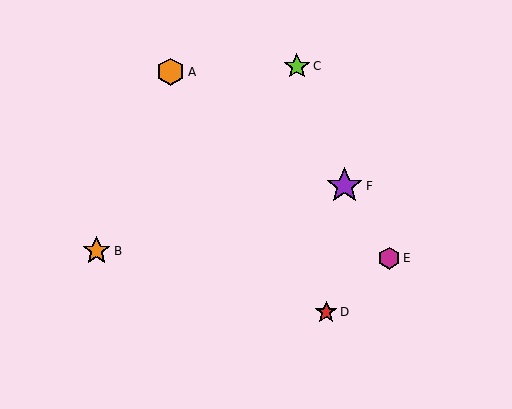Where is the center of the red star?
The center of the red star is at (326, 312).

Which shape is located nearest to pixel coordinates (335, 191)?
The purple star (labeled F) at (345, 186) is nearest to that location.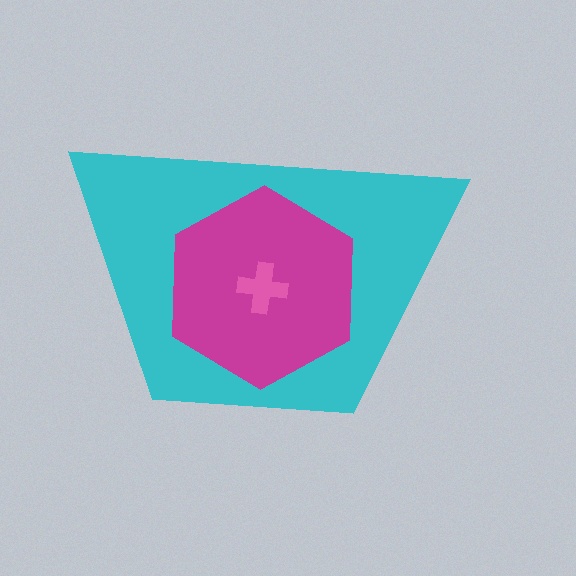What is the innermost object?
The pink cross.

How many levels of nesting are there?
3.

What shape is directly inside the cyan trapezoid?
The magenta hexagon.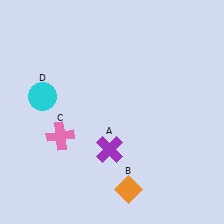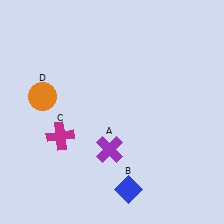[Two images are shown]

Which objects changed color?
B changed from orange to blue. C changed from pink to magenta. D changed from cyan to orange.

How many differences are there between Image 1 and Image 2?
There are 3 differences between the two images.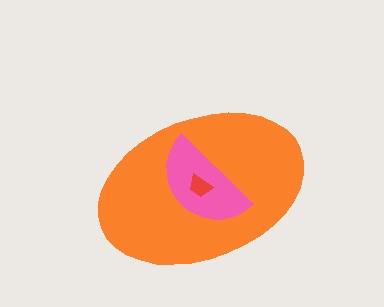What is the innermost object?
The red trapezoid.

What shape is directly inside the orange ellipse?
The pink semicircle.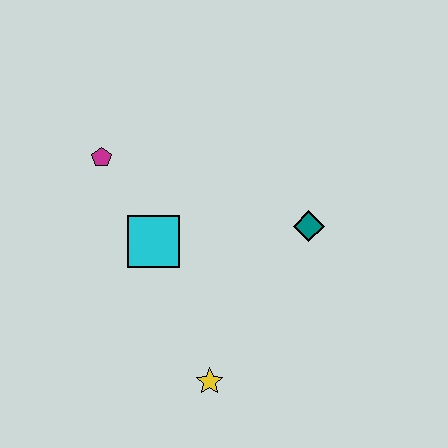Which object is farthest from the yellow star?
The magenta pentagon is farthest from the yellow star.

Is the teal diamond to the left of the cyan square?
No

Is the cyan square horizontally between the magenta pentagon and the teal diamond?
Yes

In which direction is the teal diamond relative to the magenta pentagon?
The teal diamond is to the right of the magenta pentagon.